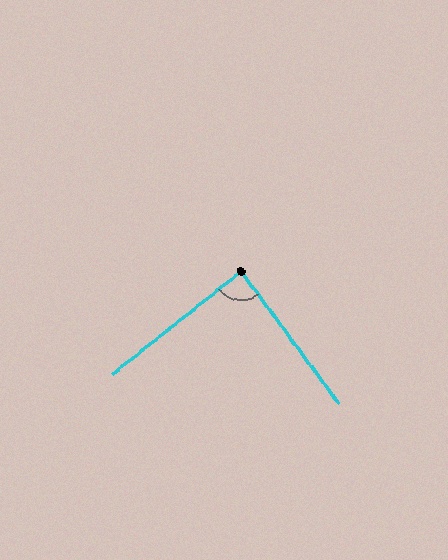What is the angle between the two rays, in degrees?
Approximately 88 degrees.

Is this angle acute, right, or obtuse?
It is approximately a right angle.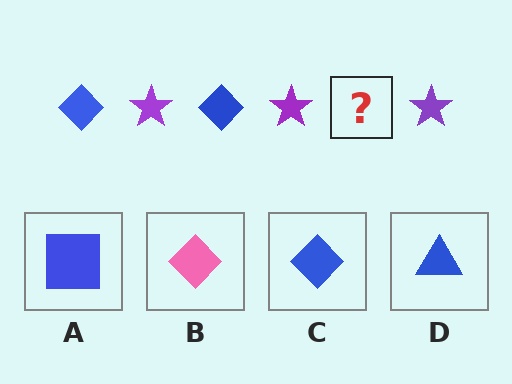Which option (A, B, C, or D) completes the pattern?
C.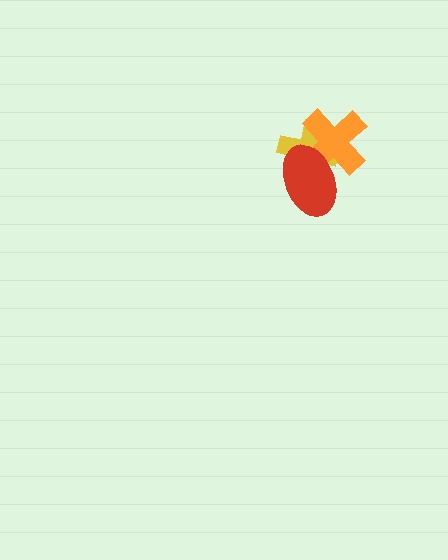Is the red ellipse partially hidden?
No, no other shape covers it.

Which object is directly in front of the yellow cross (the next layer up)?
The orange cross is directly in front of the yellow cross.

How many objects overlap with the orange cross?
2 objects overlap with the orange cross.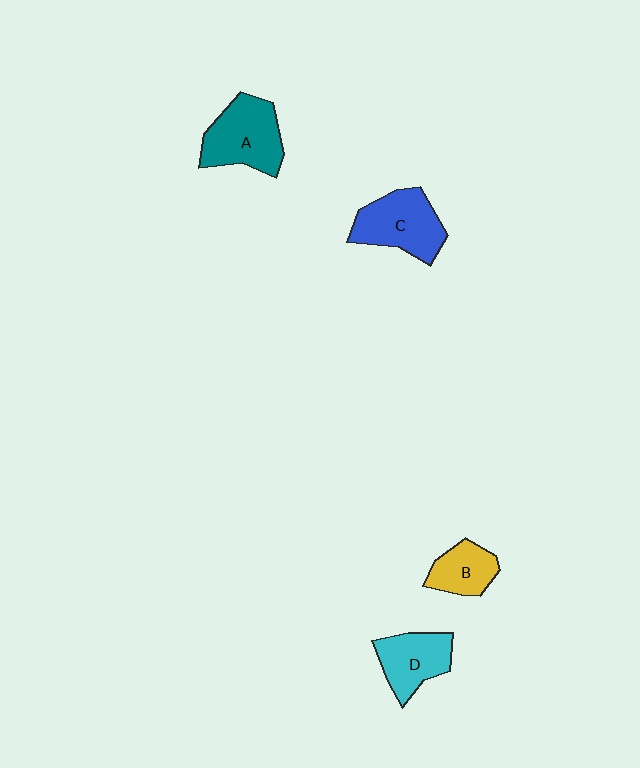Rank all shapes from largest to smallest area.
From largest to smallest: A (teal), C (blue), D (cyan), B (yellow).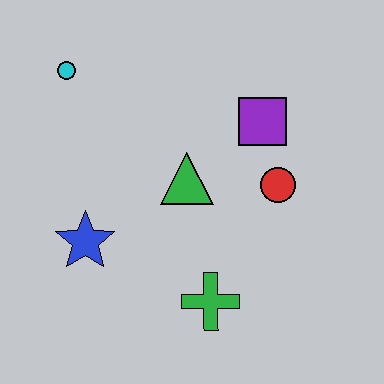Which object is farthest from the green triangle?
The cyan circle is farthest from the green triangle.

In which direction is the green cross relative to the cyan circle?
The green cross is below the cyan circle.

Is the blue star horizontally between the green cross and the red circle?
No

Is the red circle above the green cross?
Yes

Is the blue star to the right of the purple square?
No